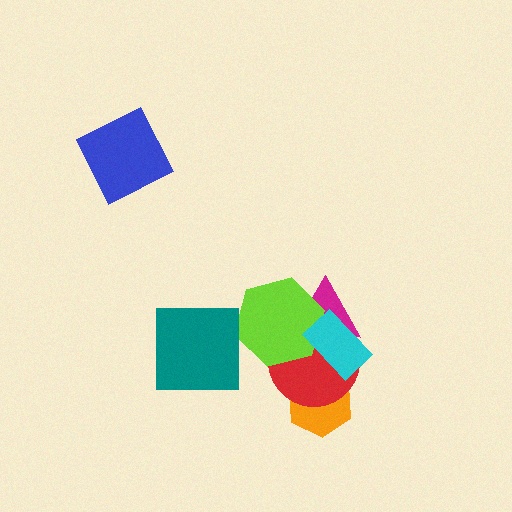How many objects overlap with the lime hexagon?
3 objects overlap with the lime hexagon.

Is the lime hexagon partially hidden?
Yes, it is partially covered by another shape.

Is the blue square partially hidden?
No, no other shape covers it.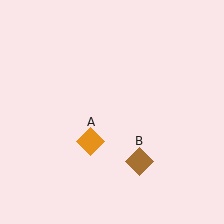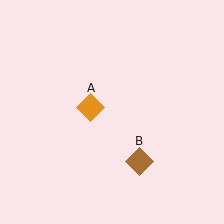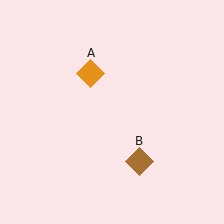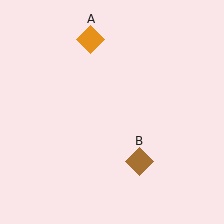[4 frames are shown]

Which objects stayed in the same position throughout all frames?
Brown diamond (object B) remained stationary.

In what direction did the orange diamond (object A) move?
The orange diamond (object A) moved up.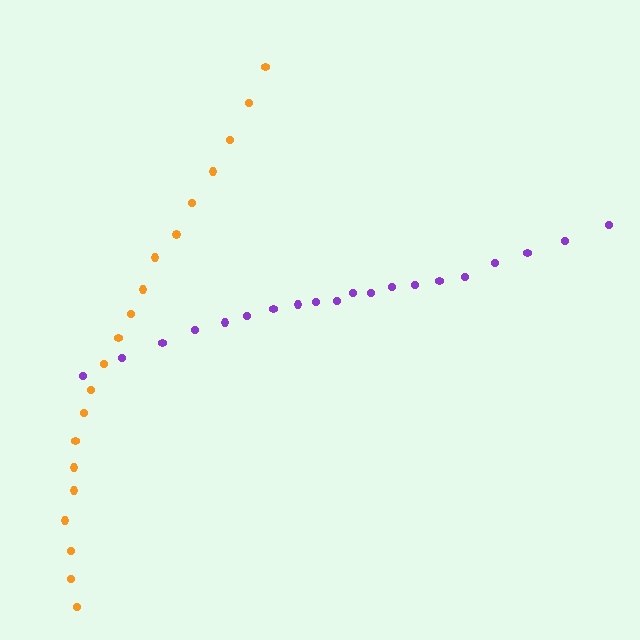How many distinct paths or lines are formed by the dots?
There are 2 distinct paths.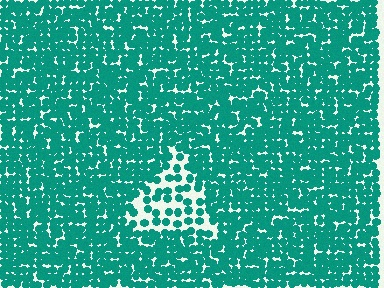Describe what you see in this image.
The image contains small teal elements arranged at two different densities. A triangle-shaped region is visible where the elements are less densely packed than the surrounding area.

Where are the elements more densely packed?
The elements are more densely packed outside the triangle boundary.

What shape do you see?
I see a triangle.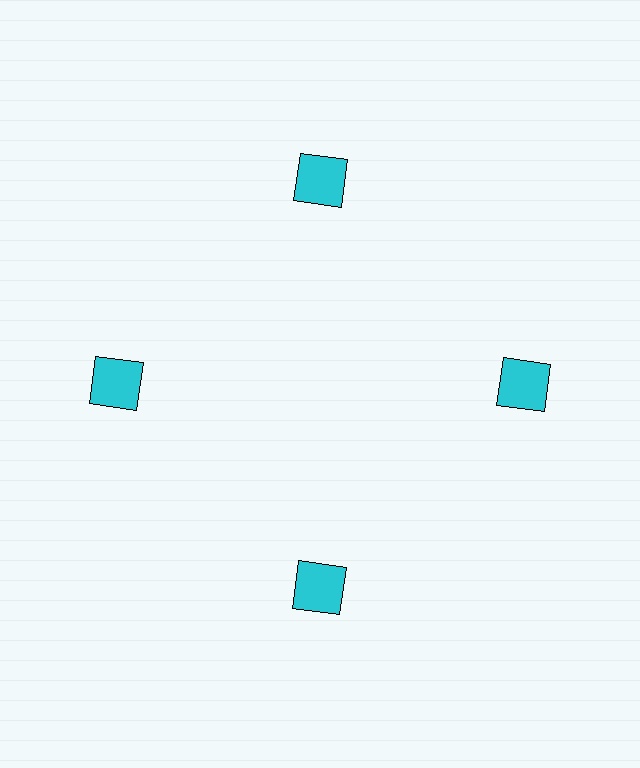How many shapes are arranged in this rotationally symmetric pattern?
There are 4 shapes, arranged in 4 groups of 1.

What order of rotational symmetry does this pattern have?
This pattern has 4-fold rotational symmetry.